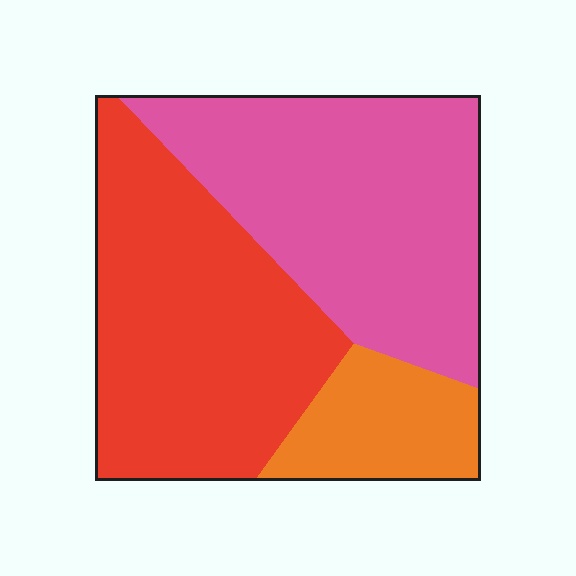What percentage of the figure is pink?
Pink takes up about two fifths (2/5) of the figure.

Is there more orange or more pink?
Pink.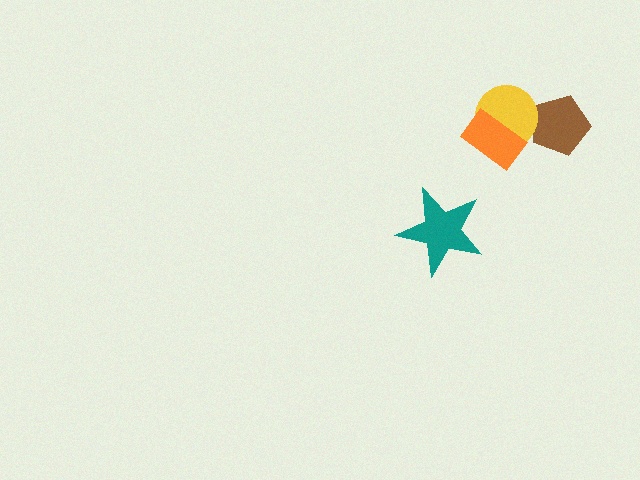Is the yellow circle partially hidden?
Yes, it is partially covered by another shape.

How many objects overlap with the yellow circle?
2 objects overlap with the yellow circle.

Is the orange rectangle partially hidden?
No, no other shape covers it.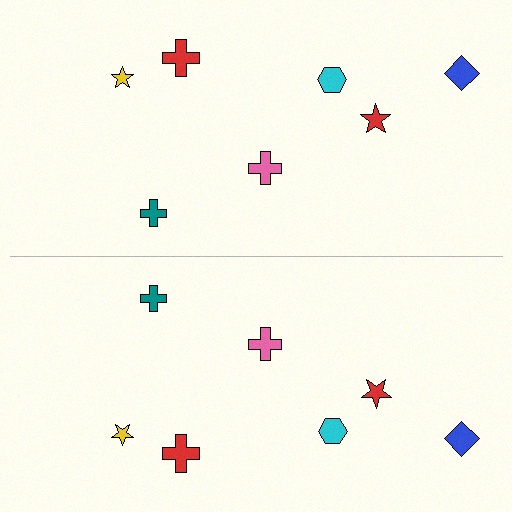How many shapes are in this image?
There are 14 shapes in this image.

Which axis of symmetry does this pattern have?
The pattern has a horizontal axis of symmetry running through the center of the image.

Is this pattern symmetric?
Yes, this pattern has bilateral (reflection) symmetry.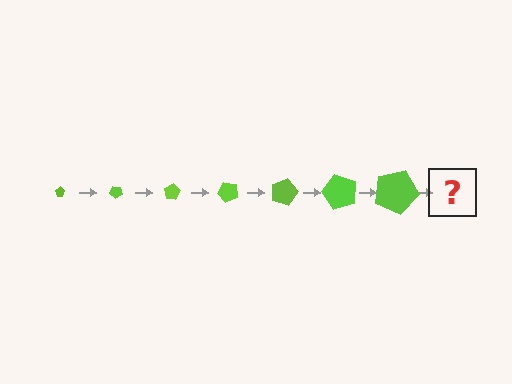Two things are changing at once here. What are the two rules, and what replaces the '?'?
The two rules are that the pentagon grows larger each step and it rotates 40 degrees each step. The '?' should be a pentagon, larger than the previous one and rotated 280 degrees from the start.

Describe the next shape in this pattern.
It should be a pentagon, larger than the previous one and rotated 280 degrees from the start.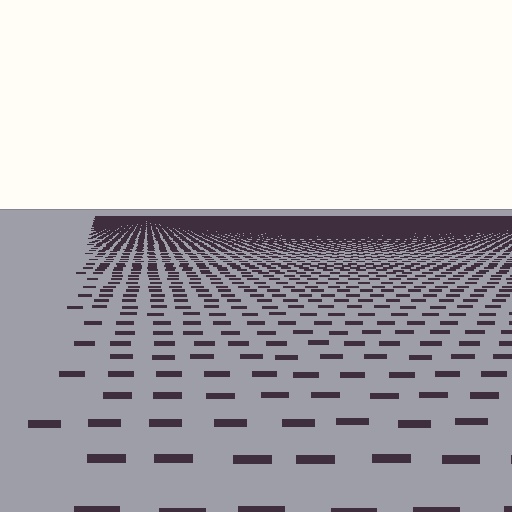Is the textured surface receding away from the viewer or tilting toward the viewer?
The surface is receding away from the viewer. Texture elements get smaller and denser toward the top.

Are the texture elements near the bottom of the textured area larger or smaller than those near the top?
Larger. Near the bottom, elements are closer to the viewer and appear at a bigger on-screen size.